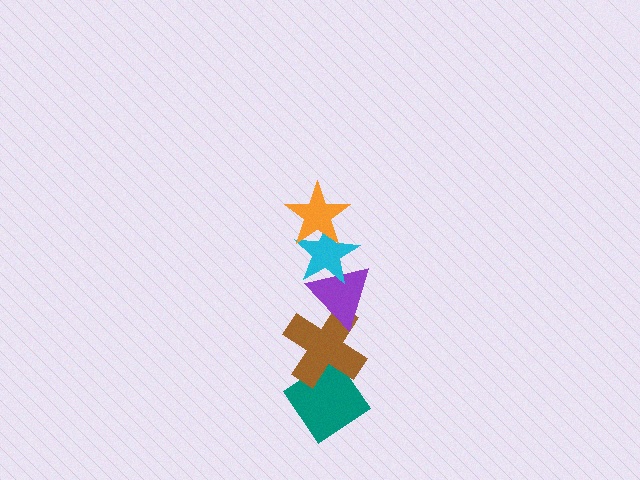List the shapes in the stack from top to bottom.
From top to bottom: the orange star, the cyan star, the purple triangle, the brown cross, the teal diamond.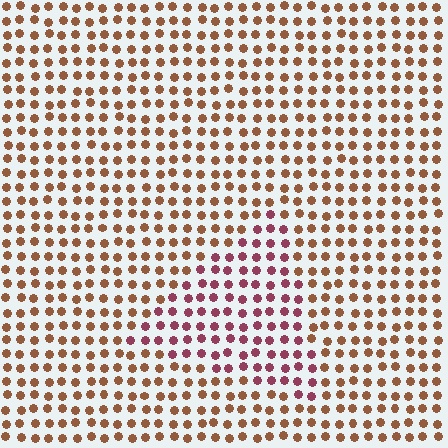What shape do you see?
I see a triangle.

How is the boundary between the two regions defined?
The boundary is defined purely by a slight shift in hue (about 43 degrees). Spacing, size, and orientation are identical on both sides.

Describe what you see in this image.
The image is filled with small brown elements in a uniform arrangement. A triangle-shaped region is visible where the elements are tinted to a slightly different hue, forming a subtle color boundary.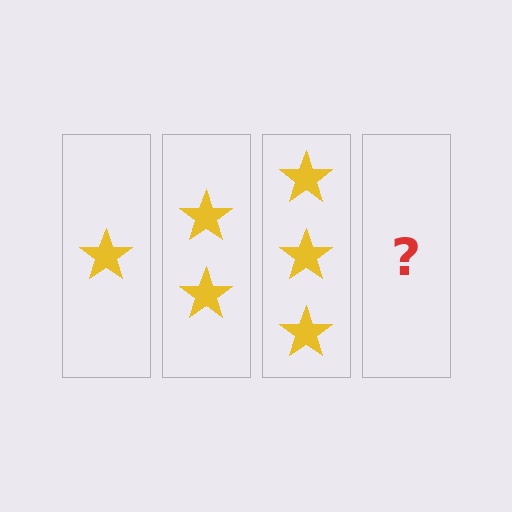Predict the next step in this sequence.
The next step is 4 stars.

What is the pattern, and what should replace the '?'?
The pattern is that each step adds one more star. The '?' should be 4 stars.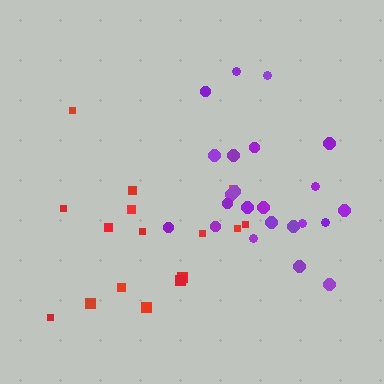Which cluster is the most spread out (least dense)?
Red.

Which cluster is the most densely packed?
Purple.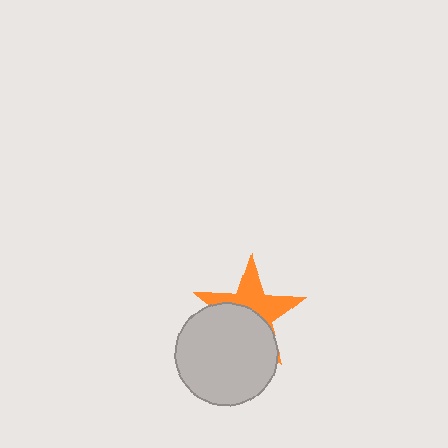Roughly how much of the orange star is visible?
About half of it is visible (roughly 48%).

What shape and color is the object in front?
The object in front is a light gray circle.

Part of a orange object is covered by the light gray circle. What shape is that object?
It is a star.